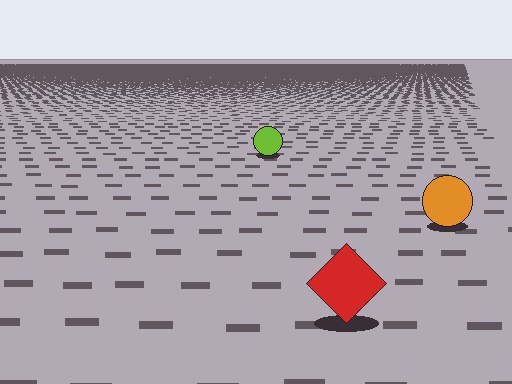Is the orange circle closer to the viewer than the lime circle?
Yes. The orange circle is closer — you can tell from the texture gradient: the ground texture is coarser near it.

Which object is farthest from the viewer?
The lime circle is farthest from the viewer. It appears smaller and the ground texture around it is denser.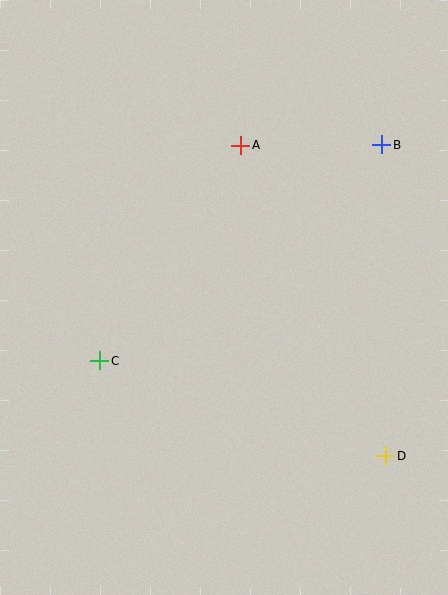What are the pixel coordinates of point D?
Point D is at (386, 456).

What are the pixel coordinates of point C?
Point C is at (100, 361).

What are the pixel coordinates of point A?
Point A is at (241, 145).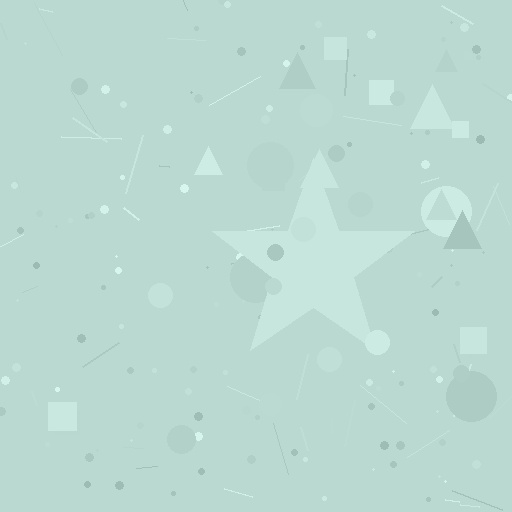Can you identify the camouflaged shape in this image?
The camouflaged shape is a star.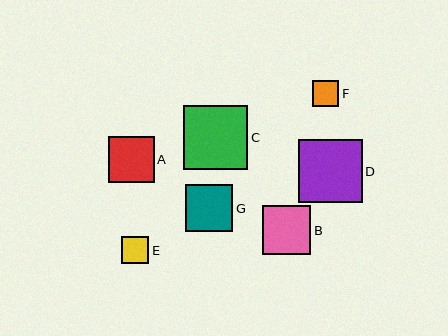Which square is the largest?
Square C is the largest with a size of approximately 64 pixels.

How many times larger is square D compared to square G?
Square D is approximately 1.3 times the size of square G.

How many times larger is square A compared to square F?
Square A is approximately 1.7 times the size of square F.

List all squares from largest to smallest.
From largest to smallest: C, D, B, G, A, E, F.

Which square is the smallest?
Square F is the smallest with a size of approximately 26 pixels.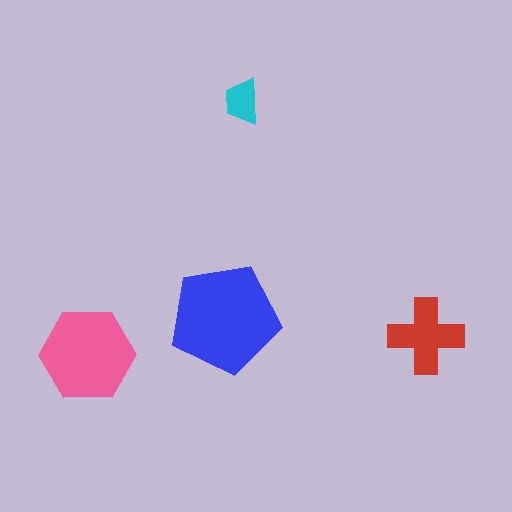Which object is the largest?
The blue pentagon.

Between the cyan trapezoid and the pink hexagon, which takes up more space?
The pink hexagon.